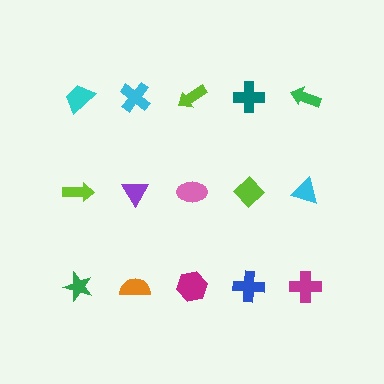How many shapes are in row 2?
5 shapes.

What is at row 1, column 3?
A lime arrow.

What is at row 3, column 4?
A blue cross.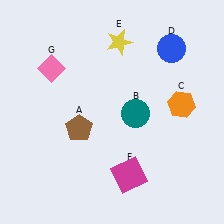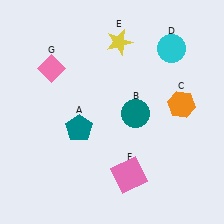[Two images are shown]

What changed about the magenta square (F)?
In Image 1, F is magenta. In Image 2, it changed to pink.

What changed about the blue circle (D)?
In Image 1, D is blue. In Image 2, it changed to cyan.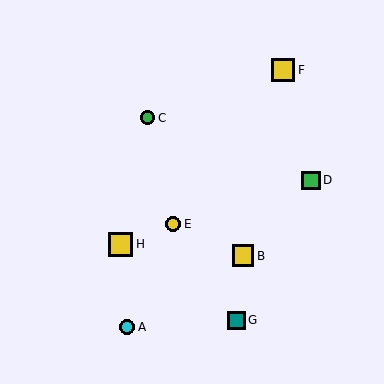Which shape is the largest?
The yellow square (labeled H) is the largest.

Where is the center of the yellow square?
The center of the yellow square is at (283, 70).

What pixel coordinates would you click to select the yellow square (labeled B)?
Click at (243, 256) to select the yellow square B.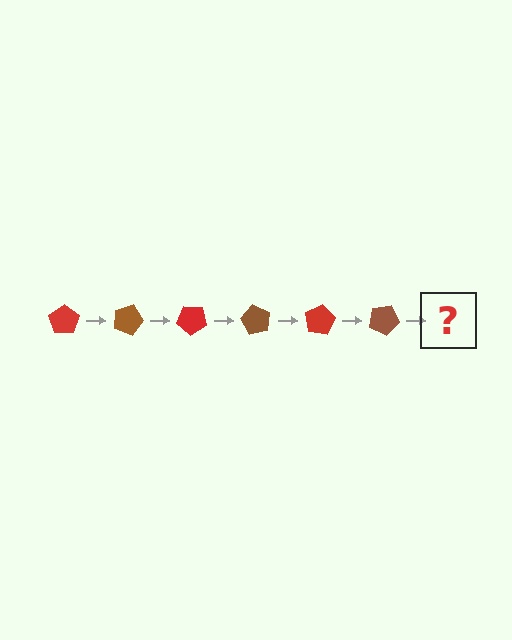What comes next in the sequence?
The next element should be a red pentagon, rotated 120 degrees from the start.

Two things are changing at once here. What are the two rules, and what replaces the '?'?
The two rules are that it rotates 20 degrees each step and the color cycles through red and brown. The '?' should be a red pentagon, rotated 120 degrees from the start.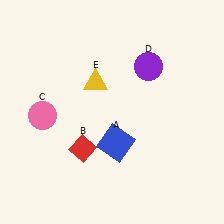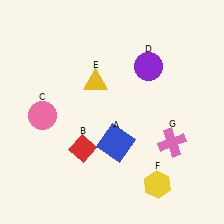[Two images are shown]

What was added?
A yellow hexagon (F), a pink cross (G) were added in Image 2.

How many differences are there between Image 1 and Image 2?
There are 2 differences between the two images.